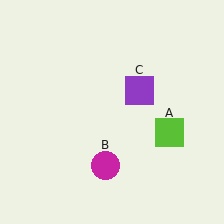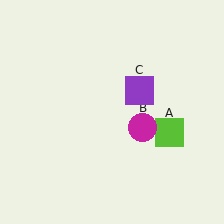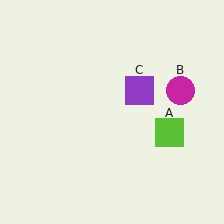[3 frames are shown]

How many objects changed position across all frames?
1 object changed position: magenta circle (object B).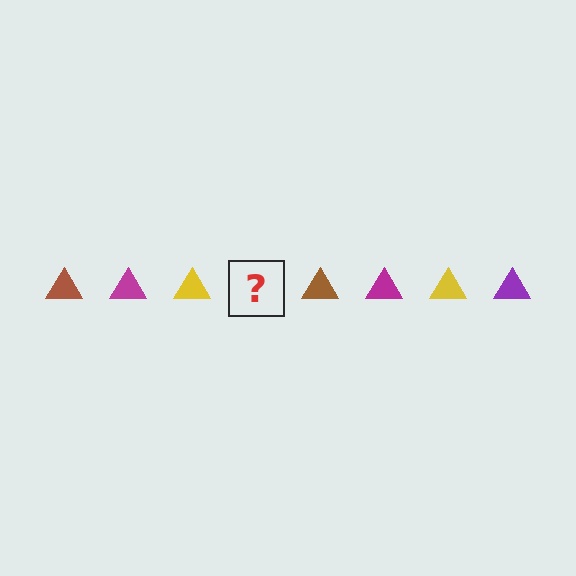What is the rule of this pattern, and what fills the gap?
The rule is that the pattern cycles through brown, magenta, yellow, purple triangles. The gap should be filled with a purple triangle.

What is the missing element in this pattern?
The missing element is a purple triangle.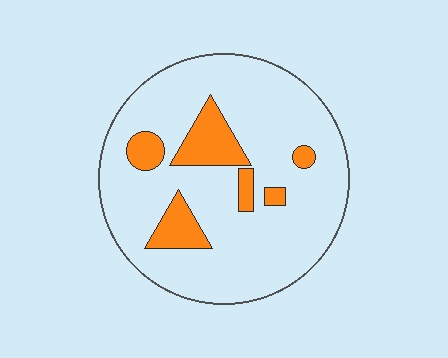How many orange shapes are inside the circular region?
6.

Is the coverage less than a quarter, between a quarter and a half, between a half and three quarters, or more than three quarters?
Less than a quarter.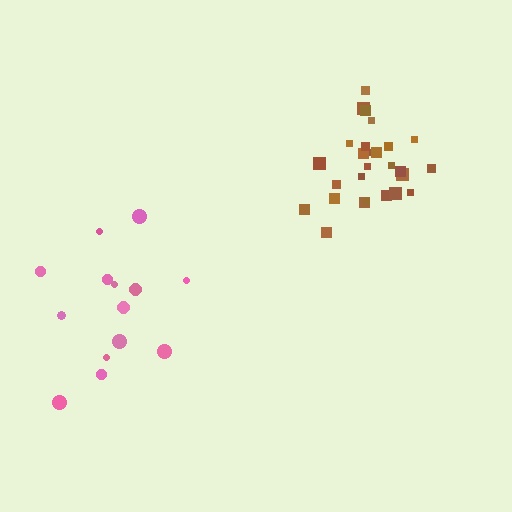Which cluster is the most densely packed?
Brown.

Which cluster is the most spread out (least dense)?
Pink.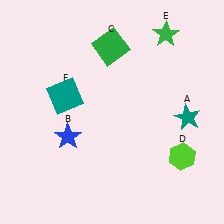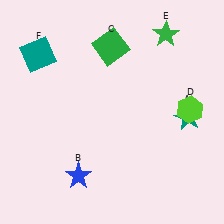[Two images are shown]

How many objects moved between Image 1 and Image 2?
3 objects moved between the two images.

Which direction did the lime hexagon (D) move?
The lime hexagon (D) moved up.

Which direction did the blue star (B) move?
The blue star (B) moved down.